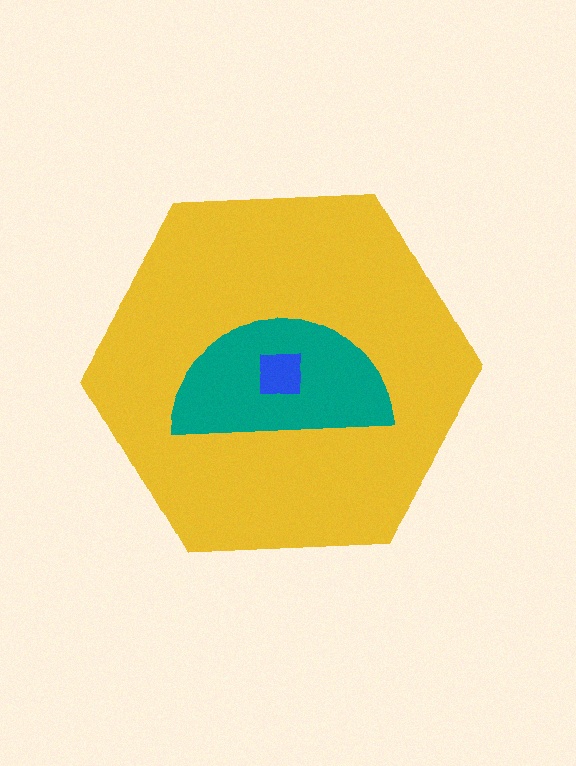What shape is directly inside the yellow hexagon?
The teal semicircle.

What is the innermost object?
The blue square.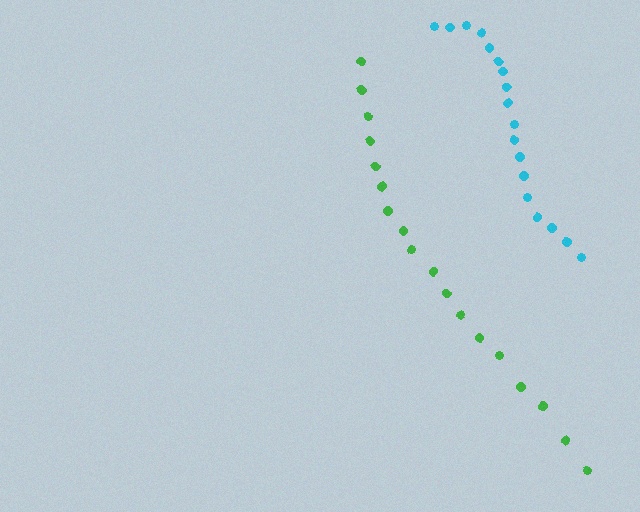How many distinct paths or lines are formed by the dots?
There are 2 distinct paths.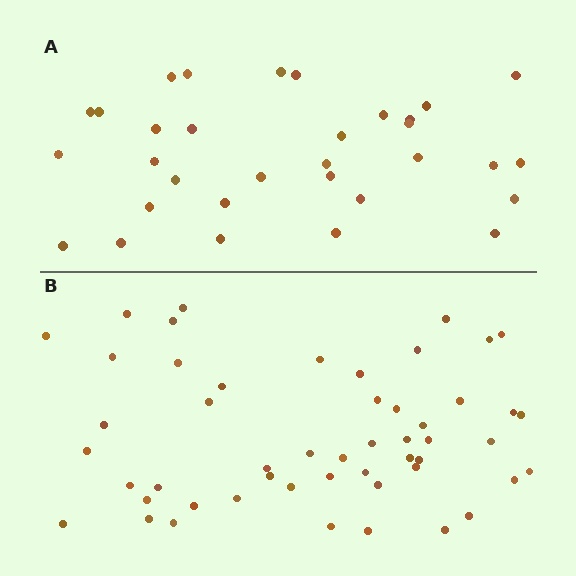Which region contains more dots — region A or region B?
Region B (the bottom region) has more dots.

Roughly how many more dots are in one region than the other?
Region B has approximately 20 more dots than region A.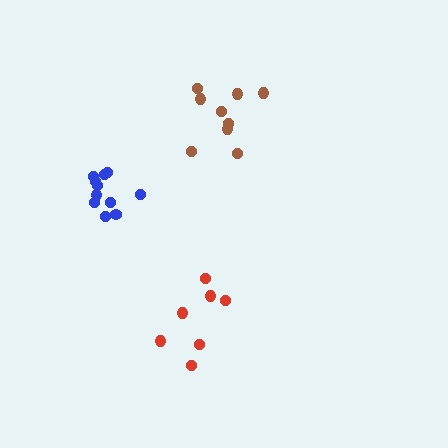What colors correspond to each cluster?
The clusters are colored: red, blue, brown.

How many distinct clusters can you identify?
There are 3 distinct clusters.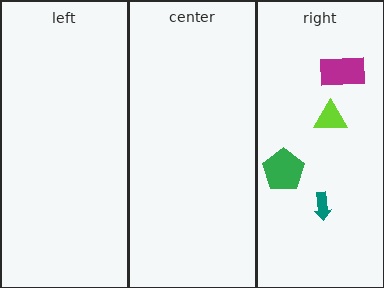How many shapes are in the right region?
4.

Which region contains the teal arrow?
The right region.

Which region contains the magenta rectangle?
The right region.